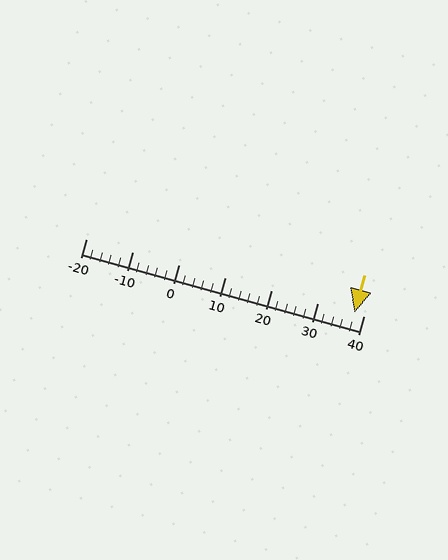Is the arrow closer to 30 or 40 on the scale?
The arrow is closer to 40.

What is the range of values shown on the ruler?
The ruler shows values from -20 to 40.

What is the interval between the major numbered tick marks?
The major tick marks are spaced 10 units apart.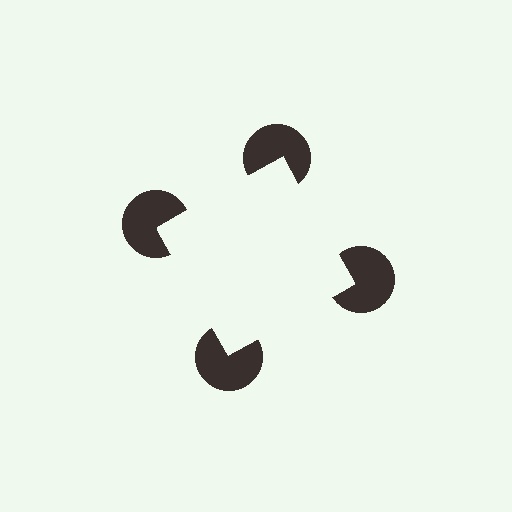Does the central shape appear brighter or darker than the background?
It typically appears slightly brighter than the background, even though no actual brightness change is drawn.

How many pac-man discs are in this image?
There are 4 — one at each vertex of the illusory square.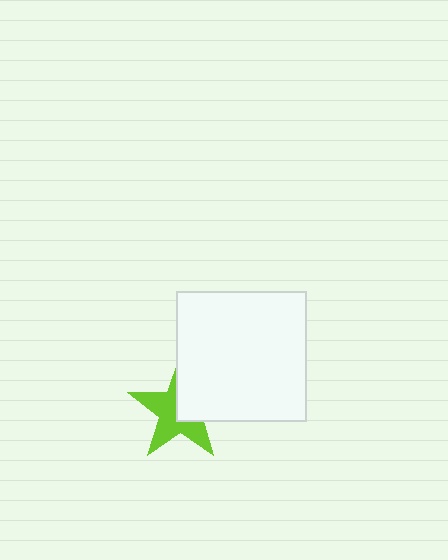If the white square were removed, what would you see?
You would see the complete lime star.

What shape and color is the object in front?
The object in front is a white square.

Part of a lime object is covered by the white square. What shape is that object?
It is a star.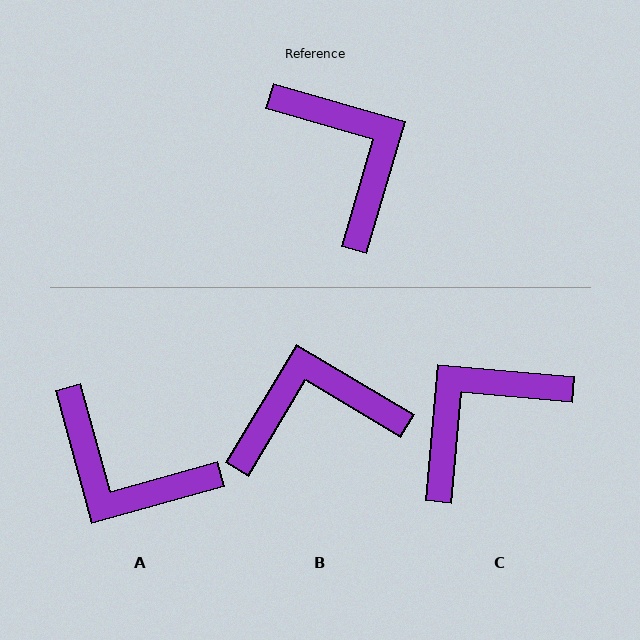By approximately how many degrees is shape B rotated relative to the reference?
Approximately 75 degrees counter-clockwise.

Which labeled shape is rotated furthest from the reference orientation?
A, about 148 degrees away.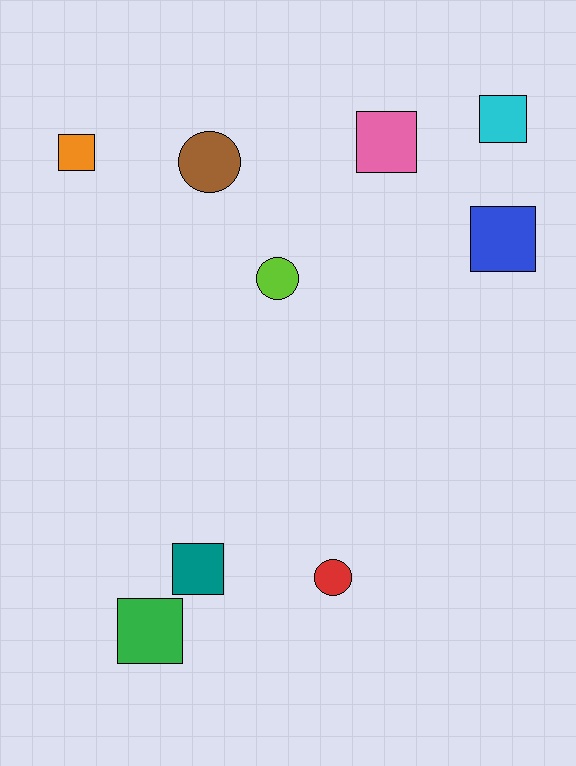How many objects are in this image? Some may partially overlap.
There are 9 objects.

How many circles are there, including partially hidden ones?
There are 3 circles.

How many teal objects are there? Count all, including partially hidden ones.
There is 1 teal object.